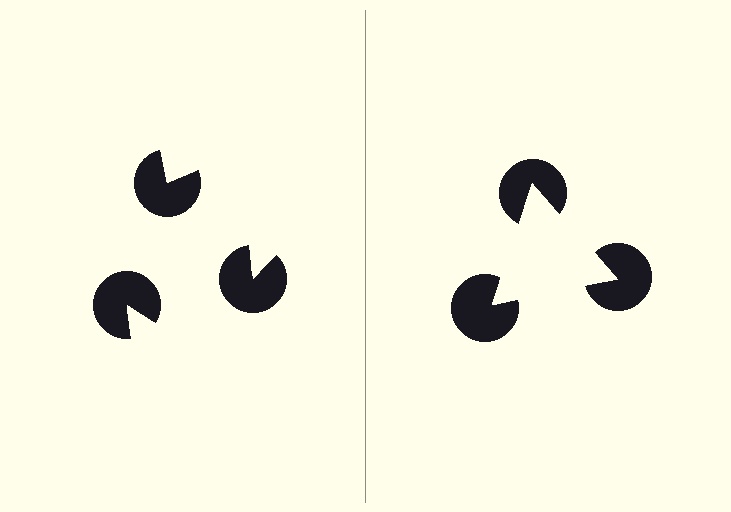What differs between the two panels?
The pac-man discs are positioned identically on both sides; only the wedge orientations differ. On the right they align to a triangle; on the left they are misaligned.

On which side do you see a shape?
An illusory triangle appears on the right side. On the left side the wedge cuts are rotated, so no coherent shape forms.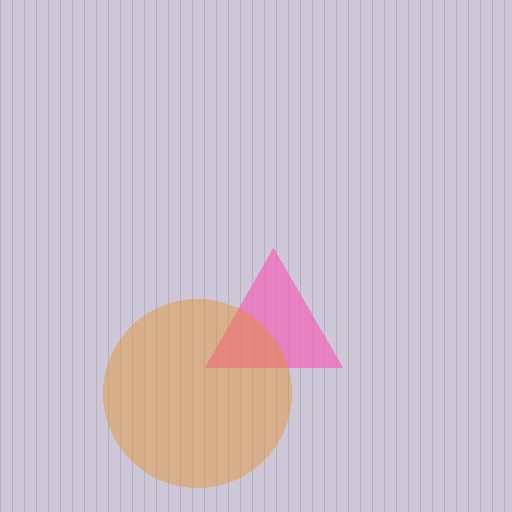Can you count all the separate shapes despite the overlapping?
Yes, there are 2 separate shapes.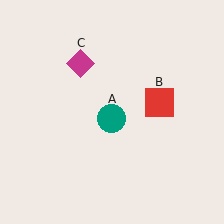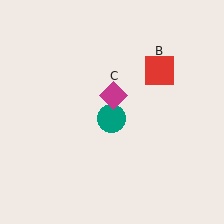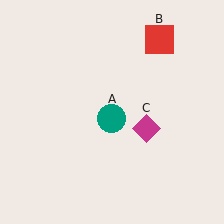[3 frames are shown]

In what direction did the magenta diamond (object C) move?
The magenta diamond (object C) moved down and to the right.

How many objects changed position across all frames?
2 objects changed position: red square (object B), magenta diamond (object C).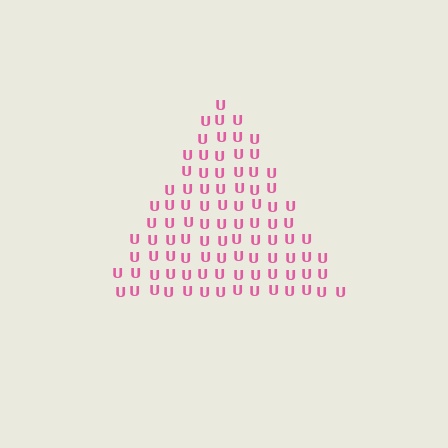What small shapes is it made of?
It is made of small letter U's.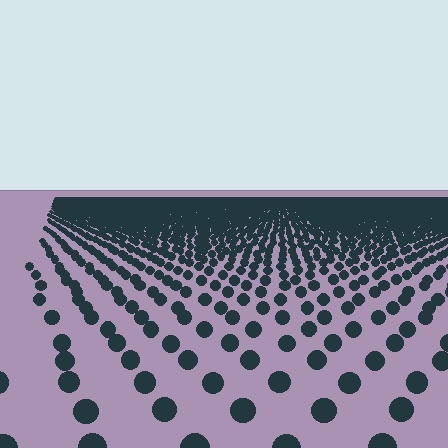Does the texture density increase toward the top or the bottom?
Density increases toward the top.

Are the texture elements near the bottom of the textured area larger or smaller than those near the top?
Larger. Near the bottom, elements are closer to the viewer and appear at a bigger on-screen size.